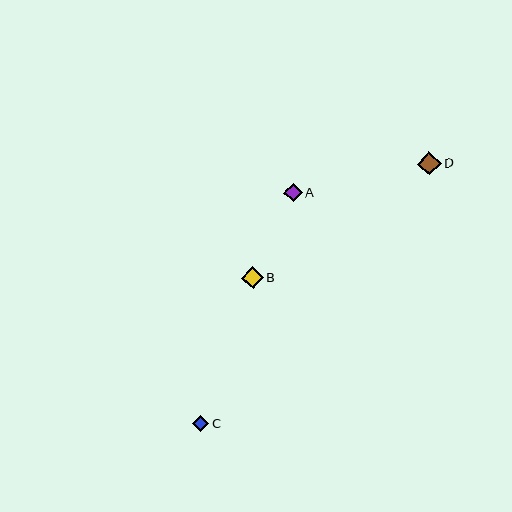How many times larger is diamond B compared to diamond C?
Diamond B is approximately 1.4 times the size of diamond C.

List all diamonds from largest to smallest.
From largest to smallest: D, B, A, C.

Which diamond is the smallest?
Diamond C is the smallest with a size of approximately 16 pixels.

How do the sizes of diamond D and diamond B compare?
Diamond D and diamond B are approximately the same size.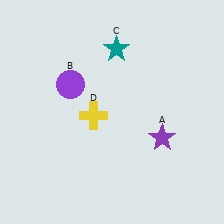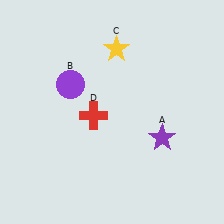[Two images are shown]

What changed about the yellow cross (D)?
In Image 1, D is yellow. In Image 2, it changed to red.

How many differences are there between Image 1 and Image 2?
There are 2 differences between the two images.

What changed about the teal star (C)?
In Image 1, C is teal. In Image 2, it changed to yellow.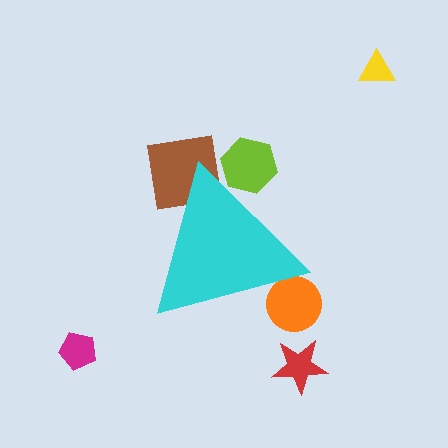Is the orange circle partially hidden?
Yes, the orange circle is partially hidden behind the cyan triangle.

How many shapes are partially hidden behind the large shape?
3 shapes are partially hidden.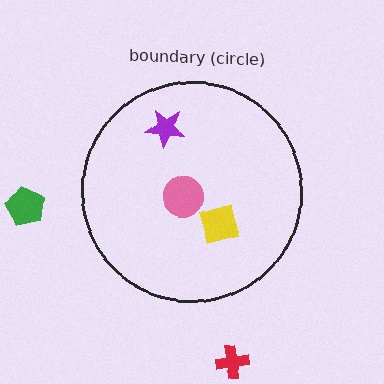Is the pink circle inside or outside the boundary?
Inside.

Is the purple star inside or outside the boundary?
Inside.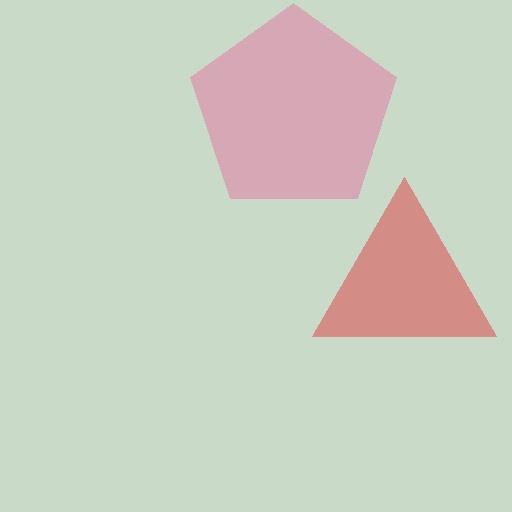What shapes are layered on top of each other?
The layered shapes are: a red triangle, a pink pentagon.